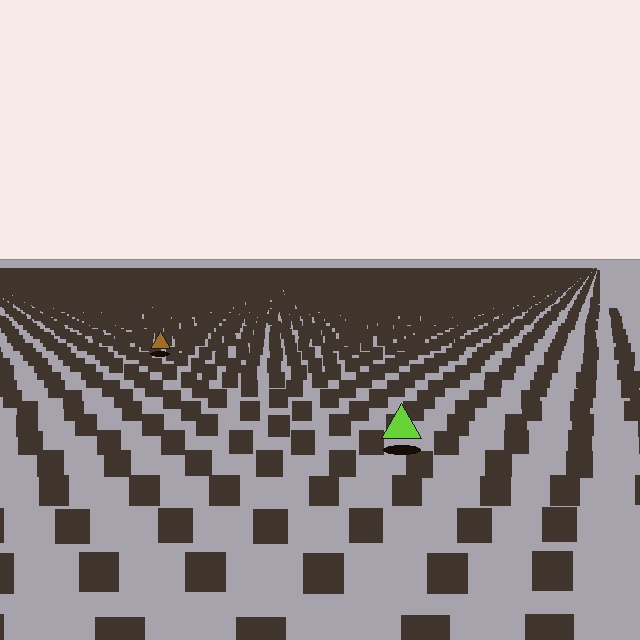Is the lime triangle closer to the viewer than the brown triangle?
Yes. The lime triangle is closer — you can tell from the texture gradient: the ground texture is coarser near it.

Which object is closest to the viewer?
The lime triangle is closest. The texture marks near it are larger and more spread out.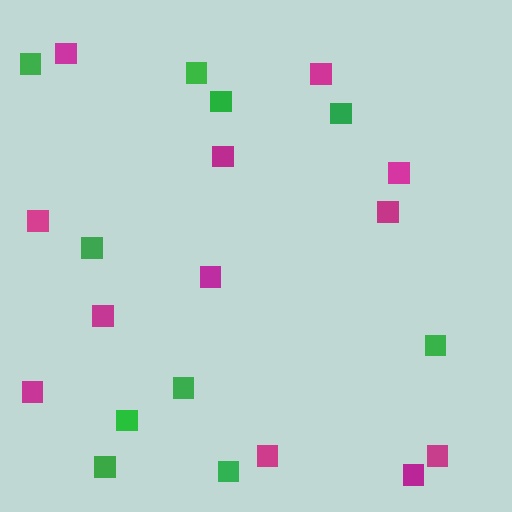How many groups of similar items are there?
There are 2 groups: one group of magenta squares (12) and one group of green squares (10).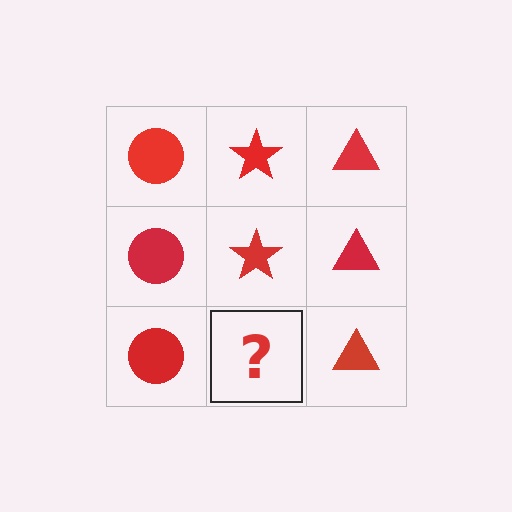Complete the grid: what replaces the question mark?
The question mark should be replaced with a red star.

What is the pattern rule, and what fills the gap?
The rule is that each column has a consistent shape. The gap should be filled with a red star.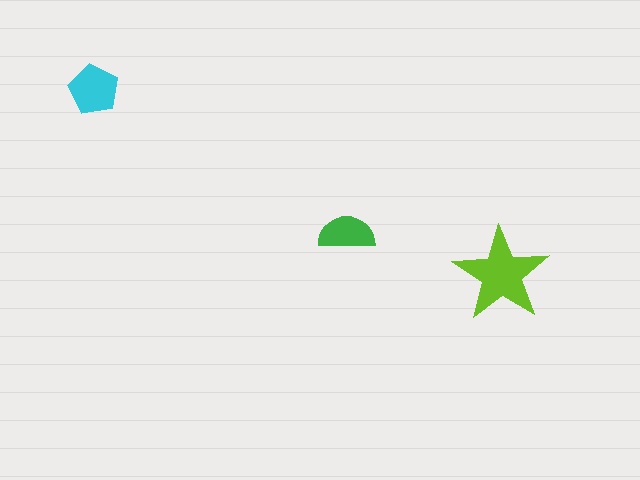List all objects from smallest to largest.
The green semicircle, the cyan pentagon, the lime star.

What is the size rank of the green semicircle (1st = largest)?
3rd.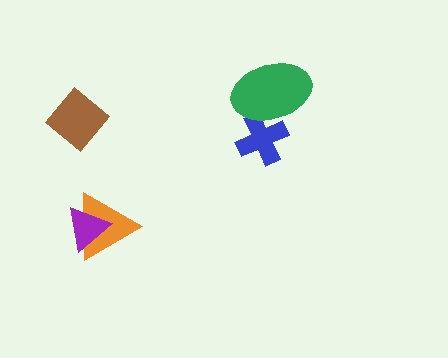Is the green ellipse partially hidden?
No, no other shape covers it.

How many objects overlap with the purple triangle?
1 object overlaps with the purple triangle.